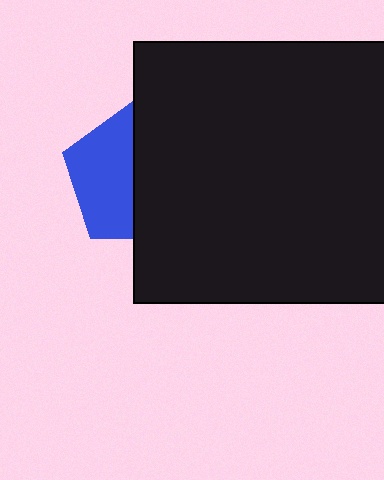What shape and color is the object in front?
The object in front is a black square.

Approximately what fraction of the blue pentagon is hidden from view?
Roughly 52% of the blue pentagon is hidden behind the black square.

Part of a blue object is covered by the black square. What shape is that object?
It is a pentagon.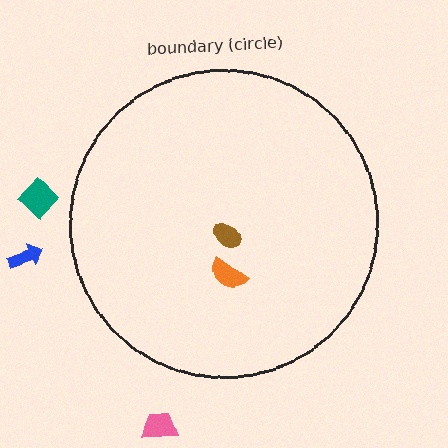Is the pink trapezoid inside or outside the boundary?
Outside.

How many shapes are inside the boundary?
2 inside, 3 outside.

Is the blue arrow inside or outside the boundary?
Outside.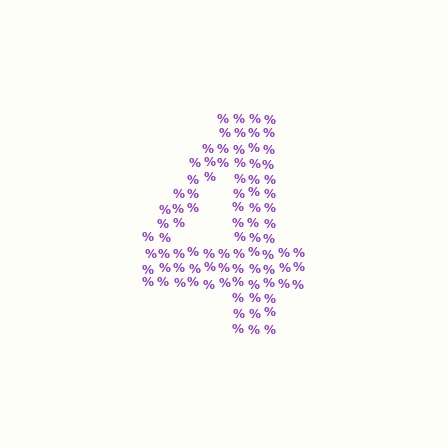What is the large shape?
The large shape is the digit 4.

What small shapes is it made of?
It is made of small percent signs.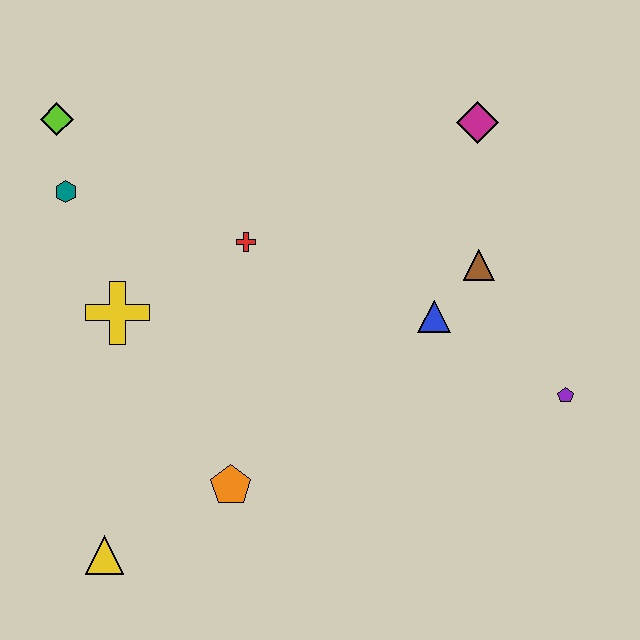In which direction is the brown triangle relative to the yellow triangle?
The brown triangle is to the right of the yellow triangle.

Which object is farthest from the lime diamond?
The purple pentagon is farthest from the lime diamond.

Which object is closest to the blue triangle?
The brown triangle is closest to the blue triangle.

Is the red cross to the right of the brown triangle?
No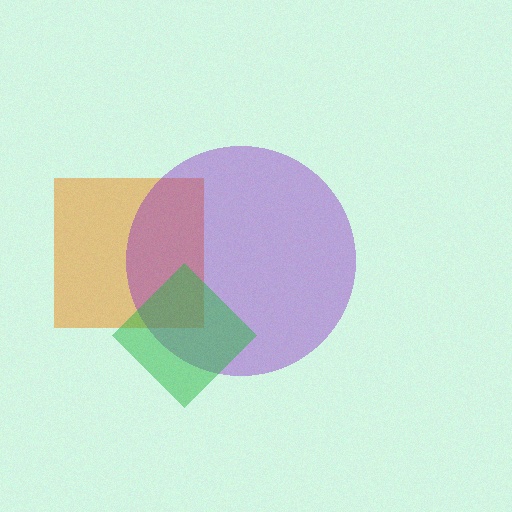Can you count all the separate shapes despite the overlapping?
Yes, there are 3 separate shapes.